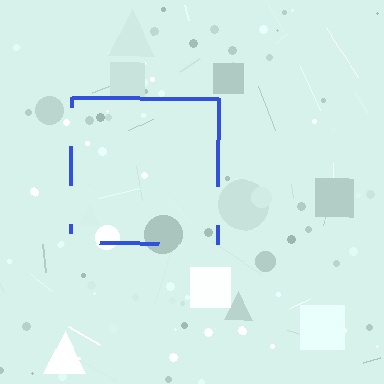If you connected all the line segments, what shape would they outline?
They would outline a square.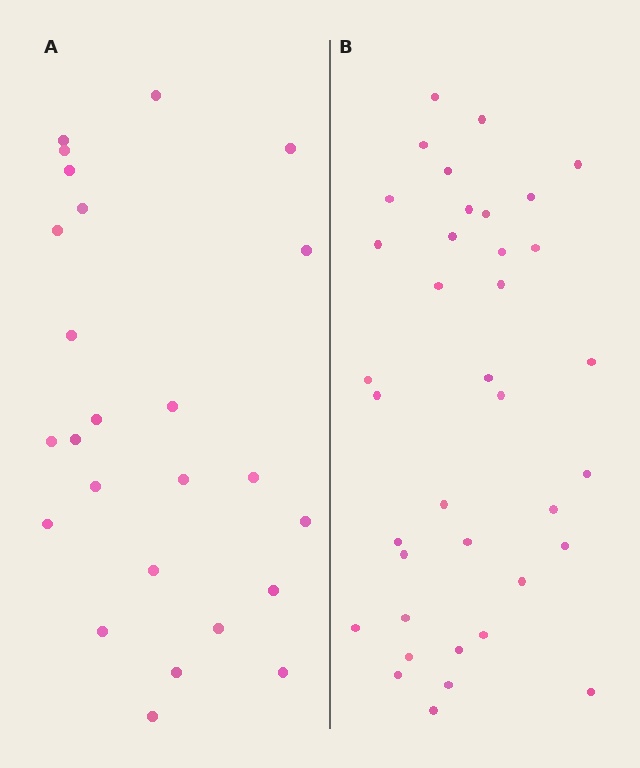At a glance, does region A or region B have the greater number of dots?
Region B (the right region) has more dots.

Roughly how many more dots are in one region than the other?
Region B has roughly 12 or so more dots than region A.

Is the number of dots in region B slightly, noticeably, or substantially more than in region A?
Region B has substantially more. The ratio is roughly 1.5 to 1.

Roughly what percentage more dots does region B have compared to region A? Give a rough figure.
About 50% more.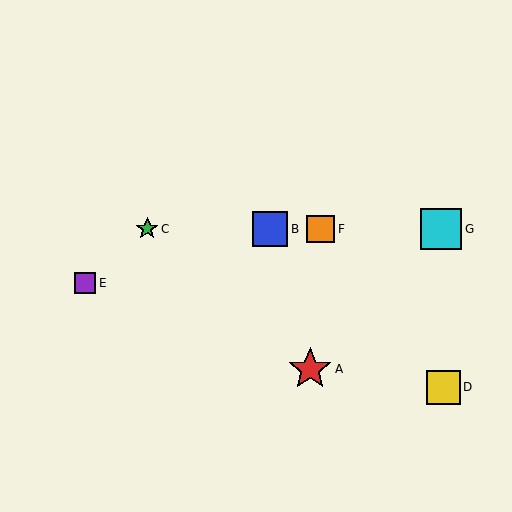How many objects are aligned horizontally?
4 objects (B, C, F, G) are aligned horizontally.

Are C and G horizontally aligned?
Yes, both are at y≈229.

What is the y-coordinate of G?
Object G is at y≈229.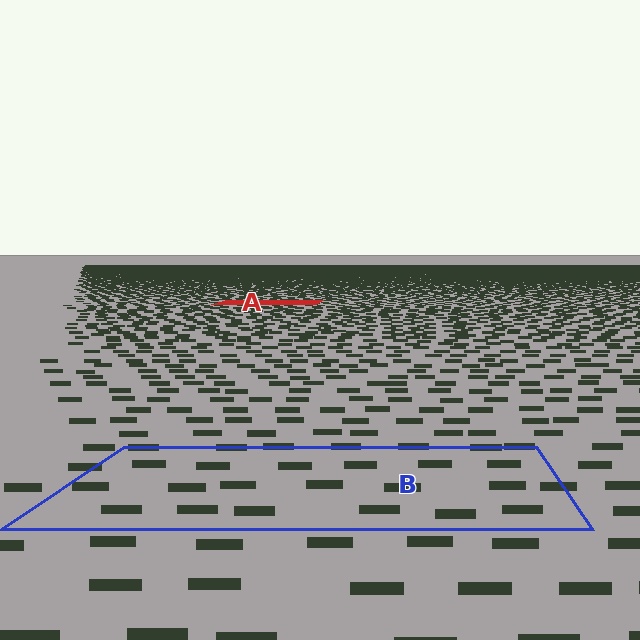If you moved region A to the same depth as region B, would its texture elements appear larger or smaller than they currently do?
They would appear larger. At a closer depth, the same texture elements are projected at a bigger on-screen size.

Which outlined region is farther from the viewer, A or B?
Region A is farther from the viewer — the texture elements inside it appear smaller and more densely packed.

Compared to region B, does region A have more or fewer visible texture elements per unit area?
Region A has more texture elements per unit area — they are packed more densely because it is farther away.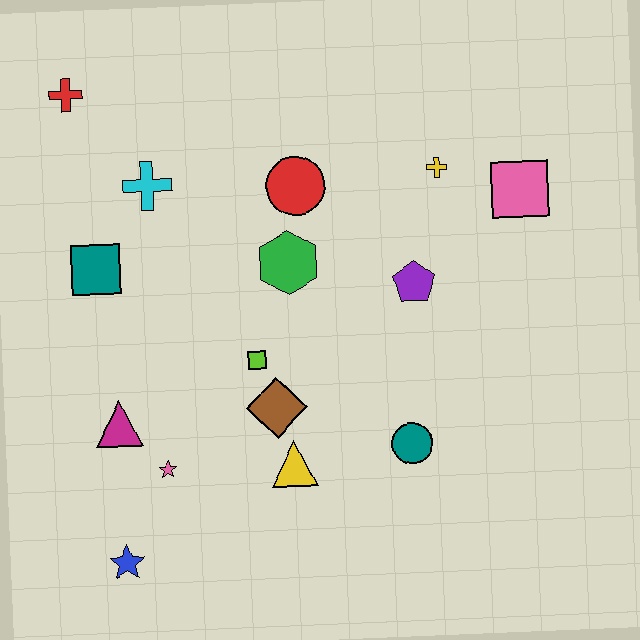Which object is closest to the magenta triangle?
The pink star is closest to the magenta triangle.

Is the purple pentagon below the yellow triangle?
No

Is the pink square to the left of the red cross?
No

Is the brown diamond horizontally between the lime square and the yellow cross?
Yes